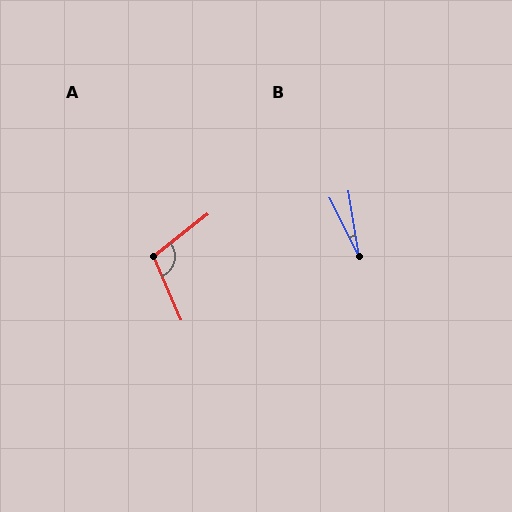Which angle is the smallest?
B, at approximately 18 degrees.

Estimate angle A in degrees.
Approximately 104 degrees.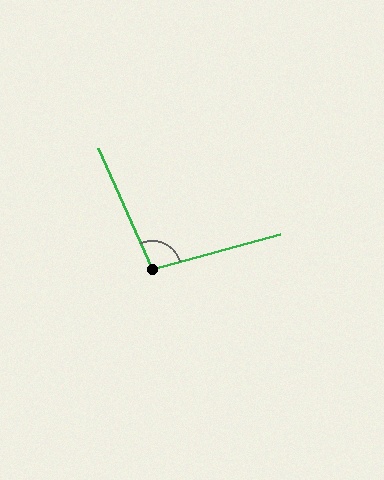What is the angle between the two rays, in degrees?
Approximately 99 degrees.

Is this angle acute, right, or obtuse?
It is obtuse.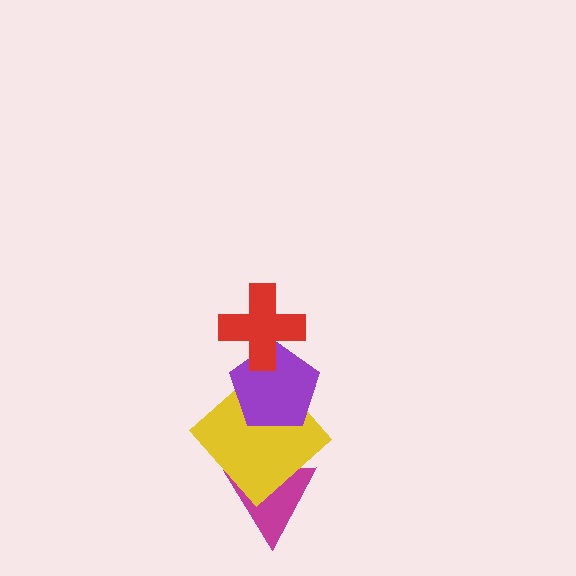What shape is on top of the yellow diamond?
The purple pentagon is on top of the yellow diamond.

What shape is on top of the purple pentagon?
The red cross is on top of the purple pentagon.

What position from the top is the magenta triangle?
The magenta triangle is 4th from the top.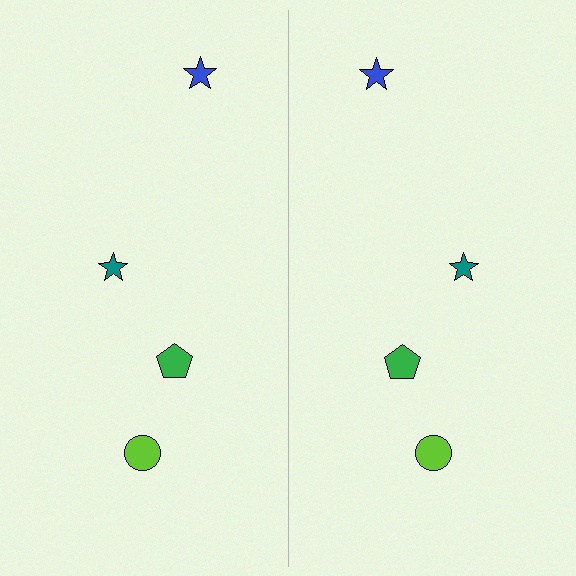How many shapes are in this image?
There are 8 shapes in this image.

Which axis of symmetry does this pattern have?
The pattern has a vertical axis of symmetry running through the center of the image.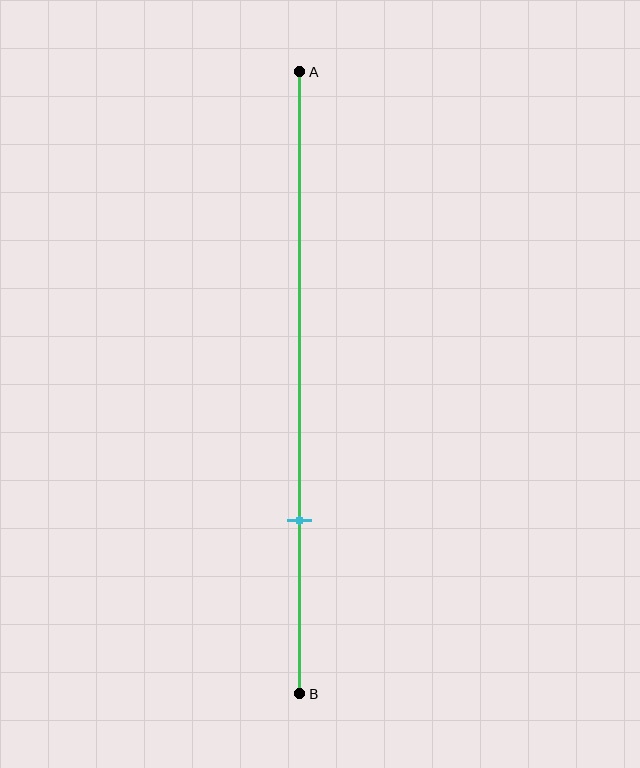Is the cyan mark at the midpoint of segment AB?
No, the mark is at about 70% from A, not at the 50% midpoint.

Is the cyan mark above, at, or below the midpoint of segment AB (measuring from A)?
The cyan mark is below the midpoint of segment AB.